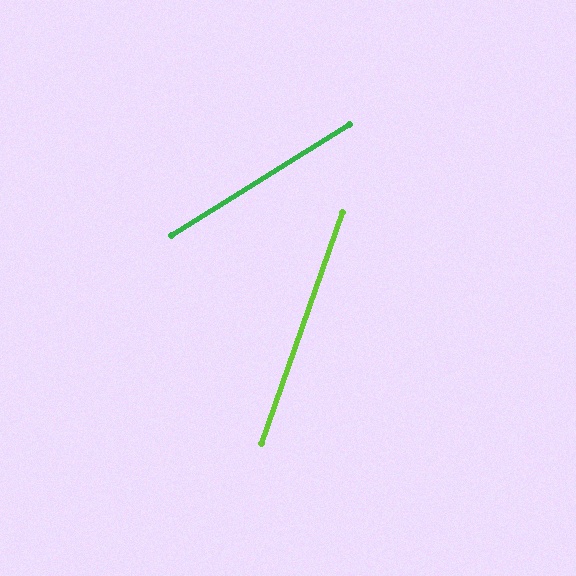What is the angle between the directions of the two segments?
Approximately 39 degrees.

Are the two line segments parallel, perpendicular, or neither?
Neither parallel nor perpendicular — they differ by about 39°.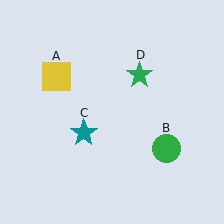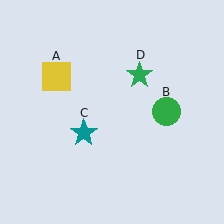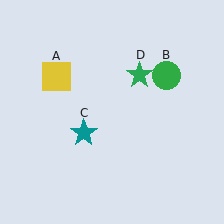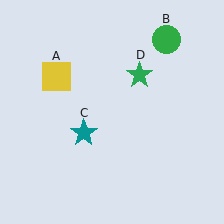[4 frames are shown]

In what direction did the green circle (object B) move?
The green circle (object B) moved up.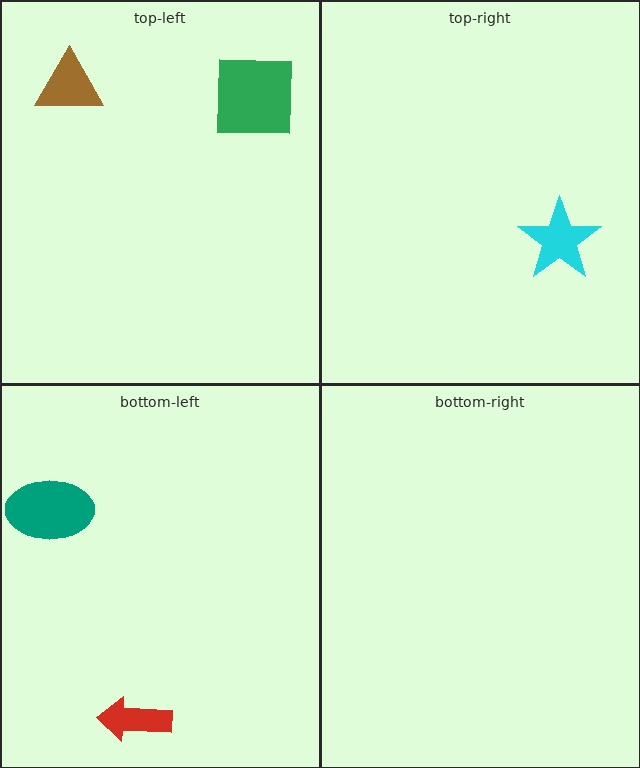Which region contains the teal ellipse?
The bottom-left region.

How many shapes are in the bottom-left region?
2.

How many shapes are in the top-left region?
2.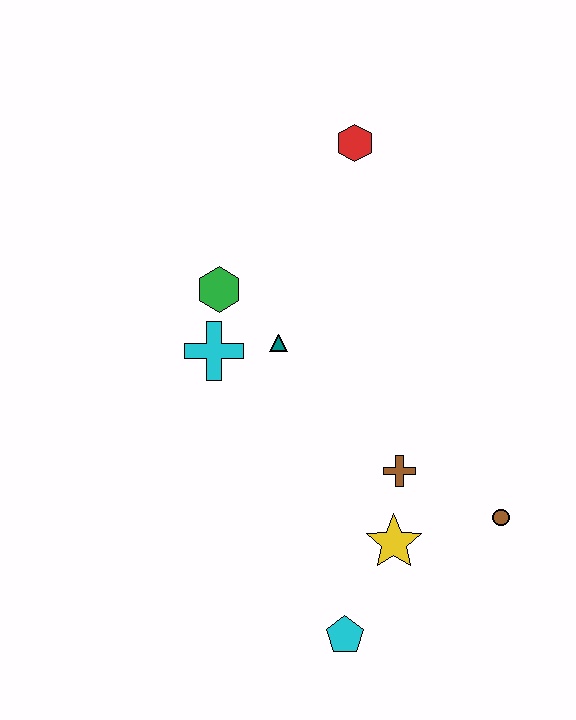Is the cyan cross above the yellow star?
Yes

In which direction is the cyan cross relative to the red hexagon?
The cyan cross is below the red hexagon.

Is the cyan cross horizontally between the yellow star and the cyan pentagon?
No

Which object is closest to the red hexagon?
The green hexagon is closest to the red hexagon.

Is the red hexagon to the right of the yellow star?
No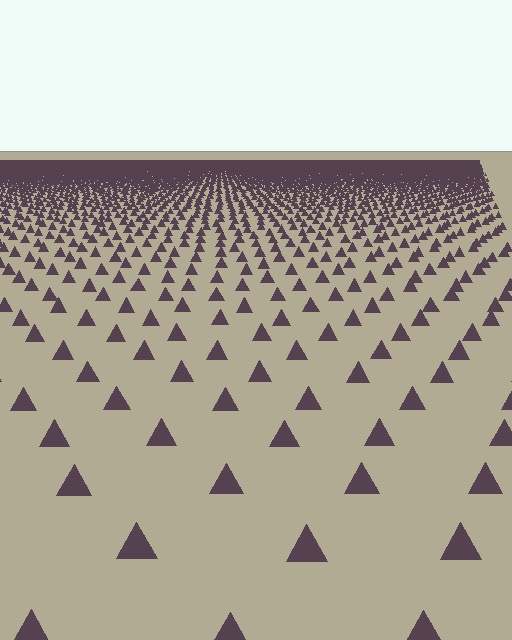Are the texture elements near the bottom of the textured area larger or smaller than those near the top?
Larger. Near the bottom, elements are closer to the viewer and appear at a bigger on-screen size.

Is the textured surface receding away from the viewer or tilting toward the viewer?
The surface is receding away from the viewer. Texture elements get smaller and denser toward the top.